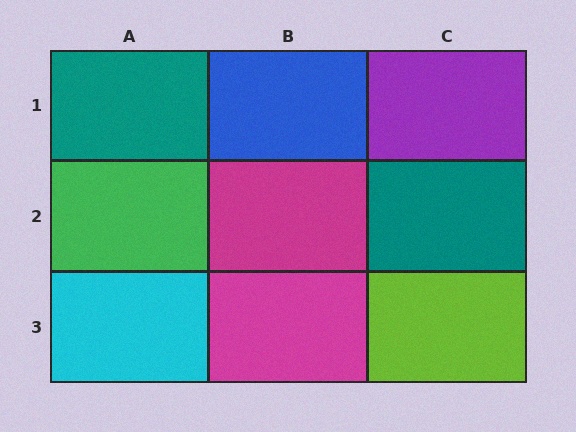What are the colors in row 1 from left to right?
Teal, blue, purple.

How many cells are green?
1 cell is green.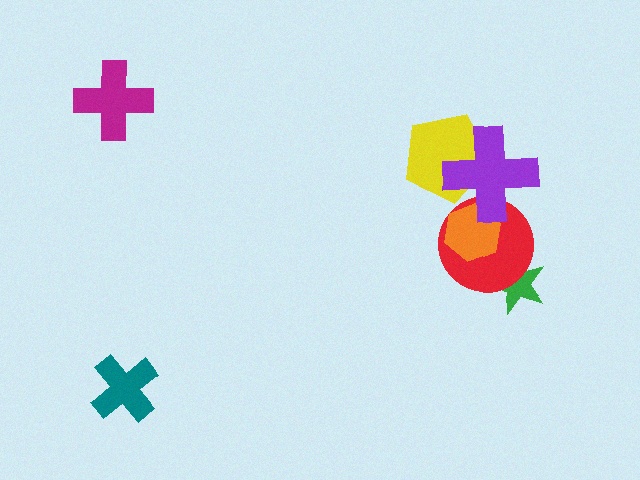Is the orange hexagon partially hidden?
Yes, it is partially covered by another shape.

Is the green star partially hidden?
Yes, it is partially covered by another shape.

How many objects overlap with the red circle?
3 objects overlap with the red circle.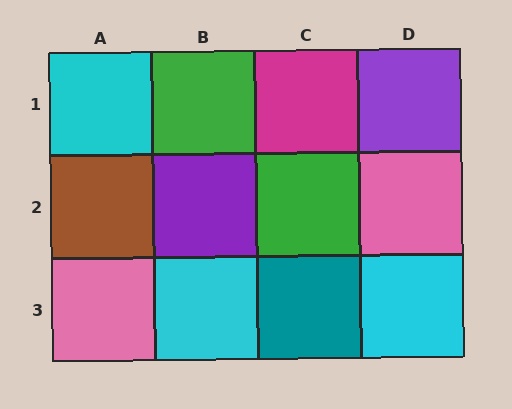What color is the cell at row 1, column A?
Cyan.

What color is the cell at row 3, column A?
Pink.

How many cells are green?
2 cells are green.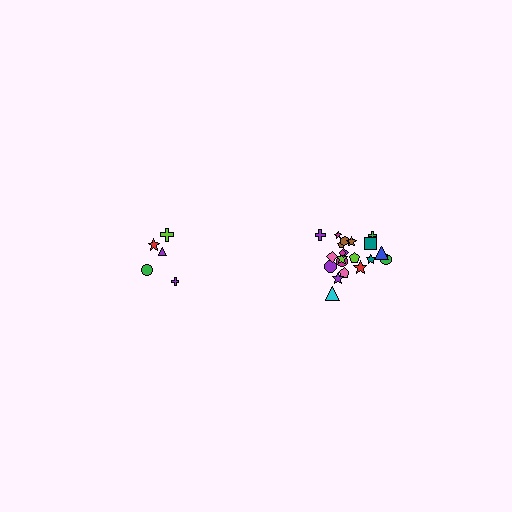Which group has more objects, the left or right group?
The right group.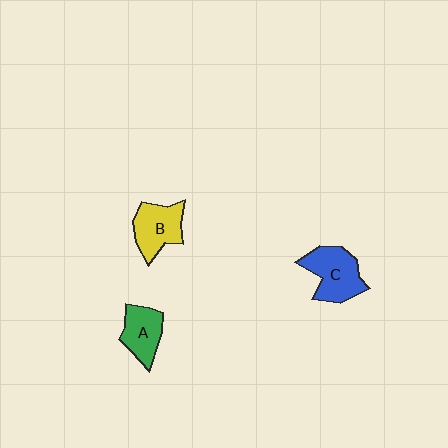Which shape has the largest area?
Shape C (blue).